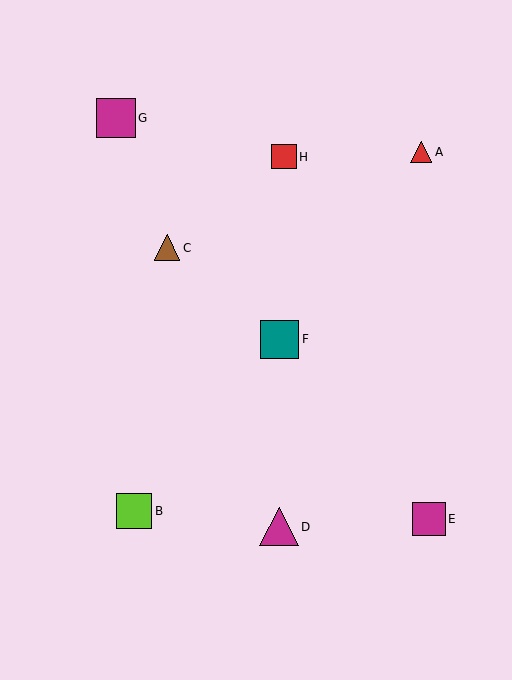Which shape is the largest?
The magenta square (labeled G) is the largest.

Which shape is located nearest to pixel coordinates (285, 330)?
The teal square (labeled F) at (280, 339) is nearest to that location.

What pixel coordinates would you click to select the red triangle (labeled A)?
Click at (421, 152) to select the red triangle A.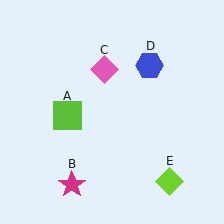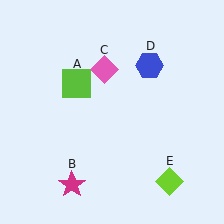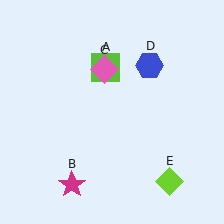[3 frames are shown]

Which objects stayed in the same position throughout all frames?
Magenta star (object B) and pink diamond (object C) and blue hexagon (object D) and lime diamond (object E) remained stationary.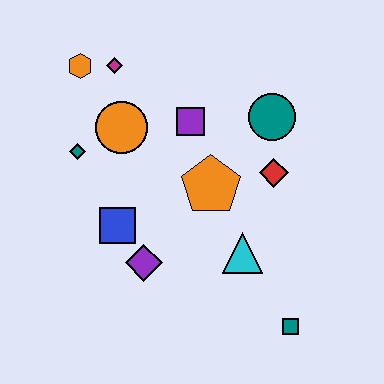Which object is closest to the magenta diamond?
The orange hexagon is closest to the magenta diamond.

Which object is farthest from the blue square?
The teal square is farthest from the blue square.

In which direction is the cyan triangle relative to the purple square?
The cyan triangle is below the purple square.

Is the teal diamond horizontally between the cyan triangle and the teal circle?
No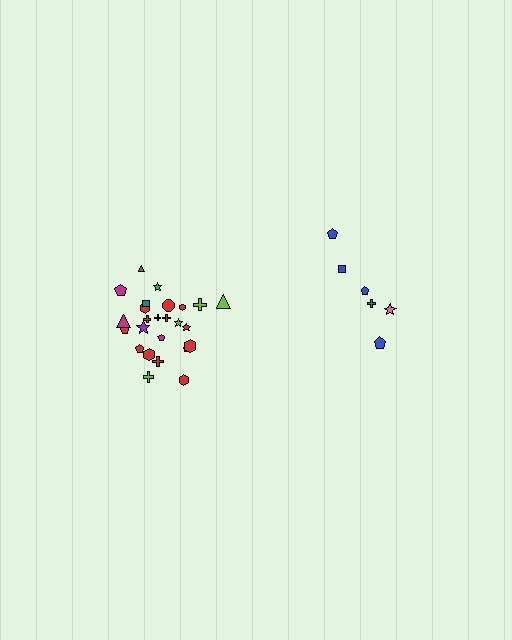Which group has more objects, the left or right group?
The left group.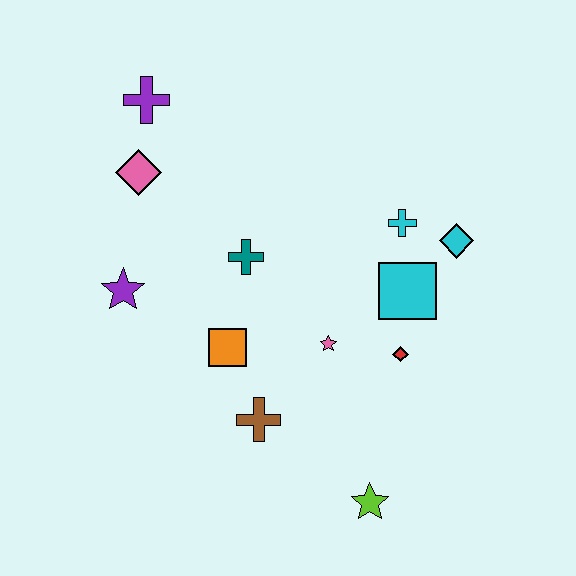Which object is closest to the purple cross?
The pink diamond is closest to the purple cross.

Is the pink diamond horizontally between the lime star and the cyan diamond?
No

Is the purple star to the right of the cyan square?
No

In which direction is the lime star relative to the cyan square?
The lime star is below the cyan square.